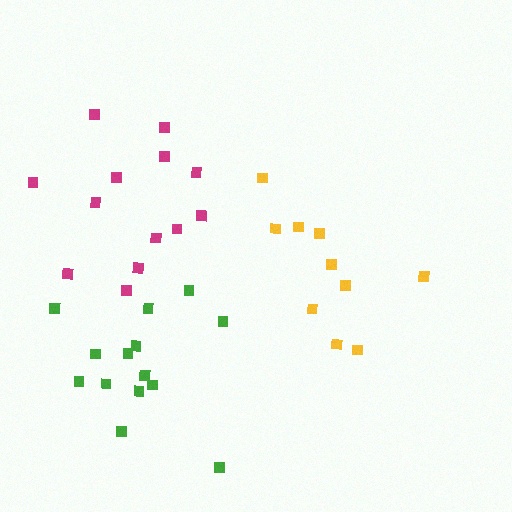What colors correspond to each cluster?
The clusters are colored: green, magenta, yellow.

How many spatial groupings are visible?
There are 3 spatial groupings.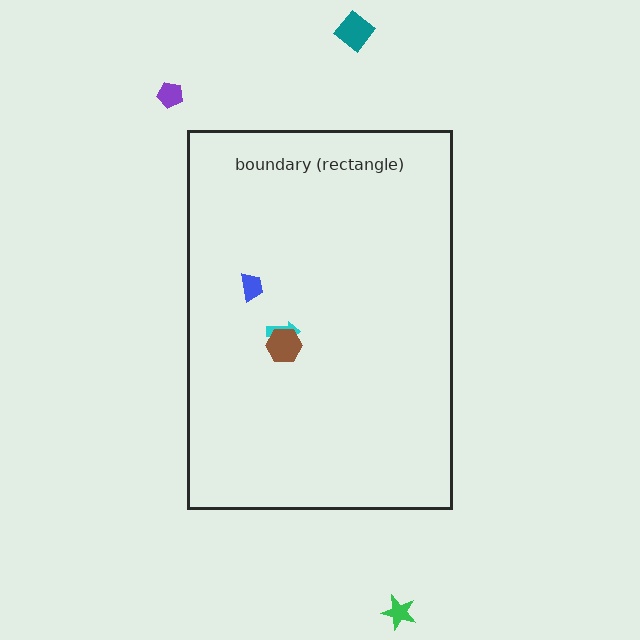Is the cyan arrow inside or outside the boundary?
Inside.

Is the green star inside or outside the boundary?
Outside.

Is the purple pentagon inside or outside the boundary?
Outside.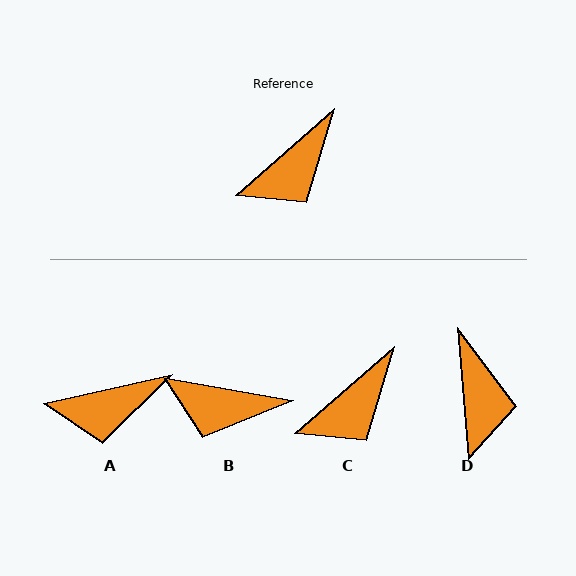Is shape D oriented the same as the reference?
No, it is off by about 54 degrees.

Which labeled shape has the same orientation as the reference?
C.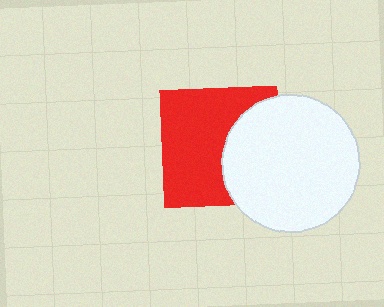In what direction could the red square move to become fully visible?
The red square could move left. That would shift it out from behind the white circle entirely.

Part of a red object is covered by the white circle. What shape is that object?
It is a square.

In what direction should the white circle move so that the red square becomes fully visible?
The white circle should move right. That is the shortest direction to clear the overlap and leave the red square fully visible.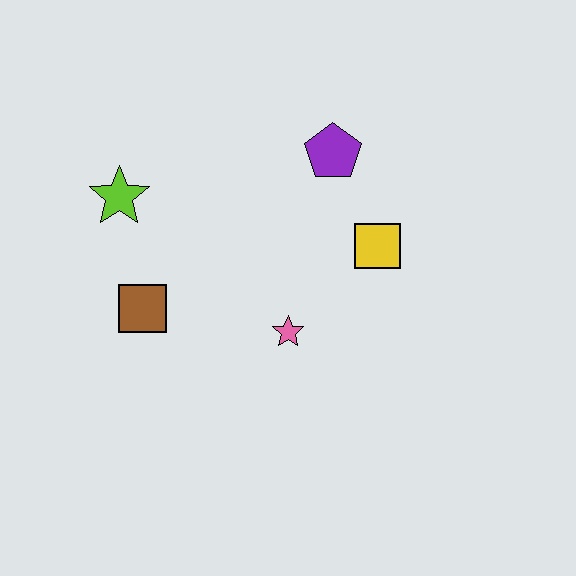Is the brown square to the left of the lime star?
No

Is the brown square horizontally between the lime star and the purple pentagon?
Yes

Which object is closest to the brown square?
The lime star is closest to the brown square.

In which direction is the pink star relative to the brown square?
The pink star is to the right of the brown square.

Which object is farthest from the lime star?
The yellow square is farthest from the lime star.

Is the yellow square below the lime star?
Yes